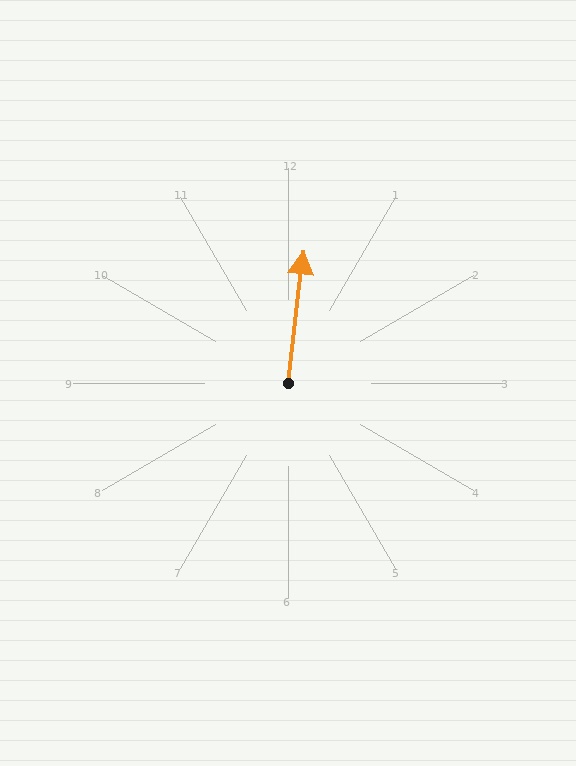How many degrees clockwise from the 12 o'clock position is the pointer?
Approximately 7 degrees.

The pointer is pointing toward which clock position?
Roughly 12 o'clock.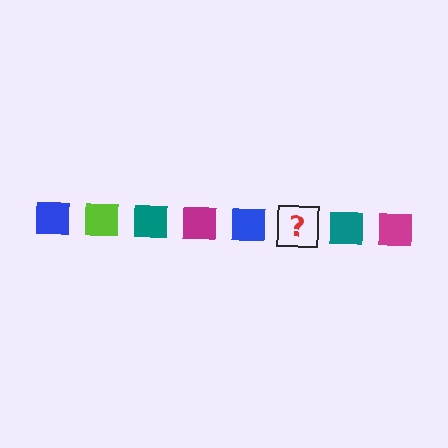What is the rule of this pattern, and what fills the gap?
The rule is that the pattern cycles through blue, lime, teal, magenta squares. The gap should be filled with a lime square.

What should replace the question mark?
The question mark should be replaced with a lime square.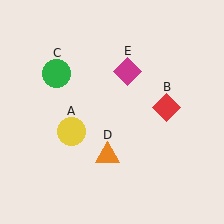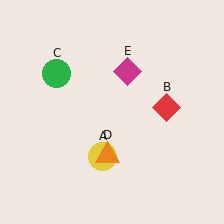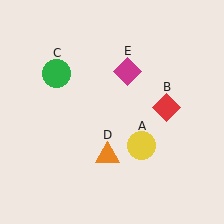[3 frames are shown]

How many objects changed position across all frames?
1 object changed position: yellow circle (object A).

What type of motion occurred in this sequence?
The yellow circle (object A) rotated counterclockwise around the center of the scene.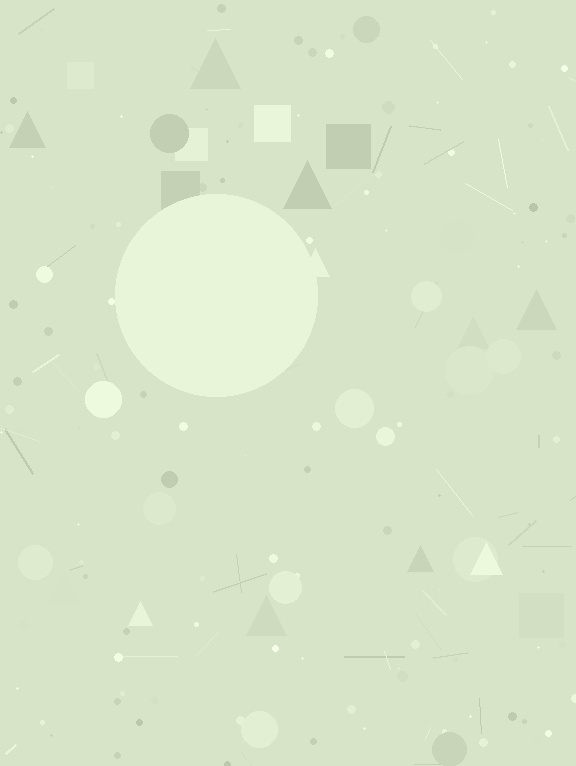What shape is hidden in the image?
A circle is hidden in the image.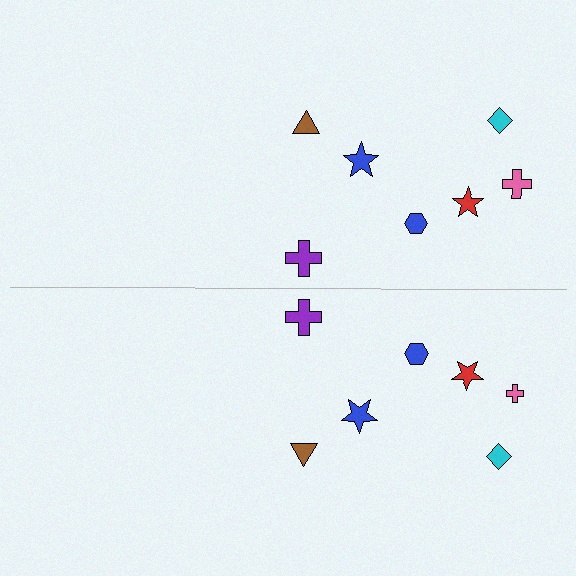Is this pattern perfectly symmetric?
No, the pattern is not perfectly symmetric. The pink cross on the bottom side has a different size than its mirror counterpart.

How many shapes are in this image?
There are 14 shapes in this image.